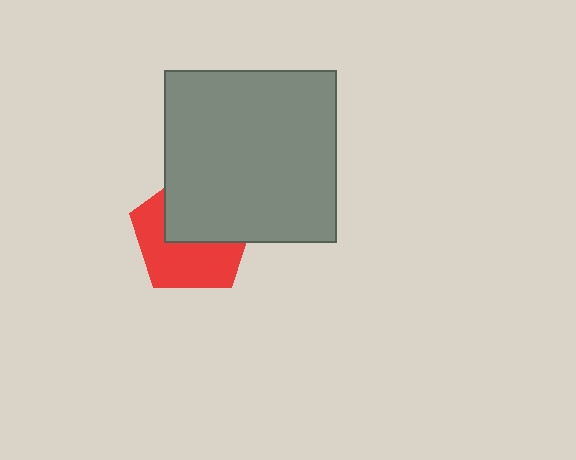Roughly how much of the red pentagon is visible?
About half of it is visible (roughly 51%).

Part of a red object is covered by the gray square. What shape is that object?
It is a pentagon.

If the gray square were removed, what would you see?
You would see the complete red pentagon.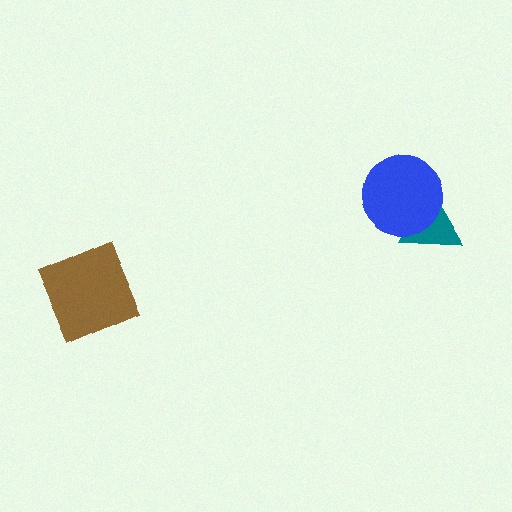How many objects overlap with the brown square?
0 objects overlap with the brown square.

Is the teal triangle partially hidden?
Yes, it is partially covered by another shape.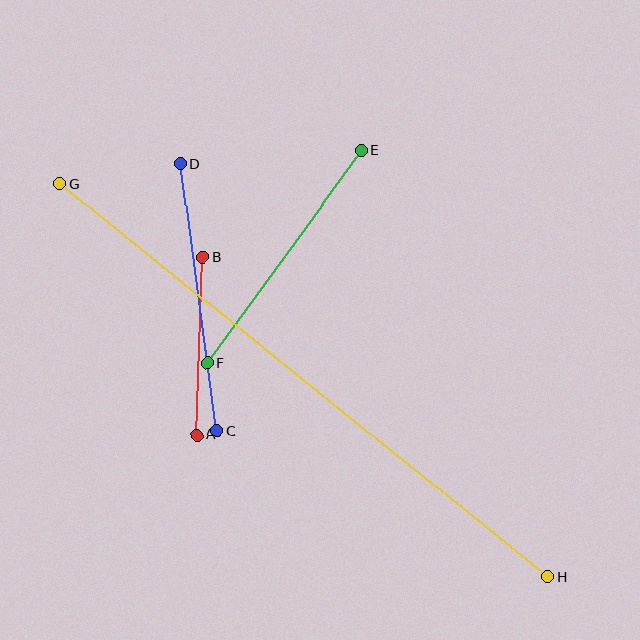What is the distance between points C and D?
The distance is approximately 270 pixels.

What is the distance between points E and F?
The distance is approximately 263 pixels.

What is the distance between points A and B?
The distance is approximately 177 pixels.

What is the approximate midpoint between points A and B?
The midpoint is at approximately (199, 346) pixels.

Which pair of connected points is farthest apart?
Points G and H are farthest apart.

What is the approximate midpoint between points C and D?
The midpoint is at approximately (199, 297) pixels.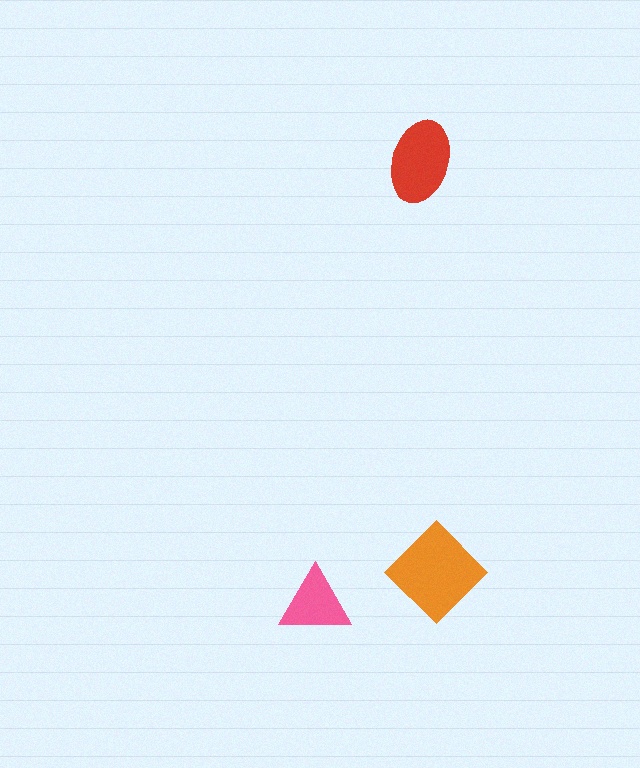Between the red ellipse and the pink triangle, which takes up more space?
The red ellipse.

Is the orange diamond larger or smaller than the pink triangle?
Larger.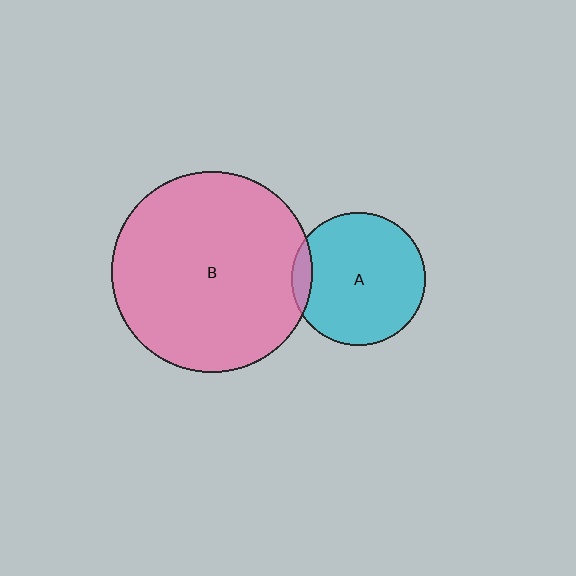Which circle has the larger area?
Circle B (pink).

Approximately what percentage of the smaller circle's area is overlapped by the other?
Approximately 10%.